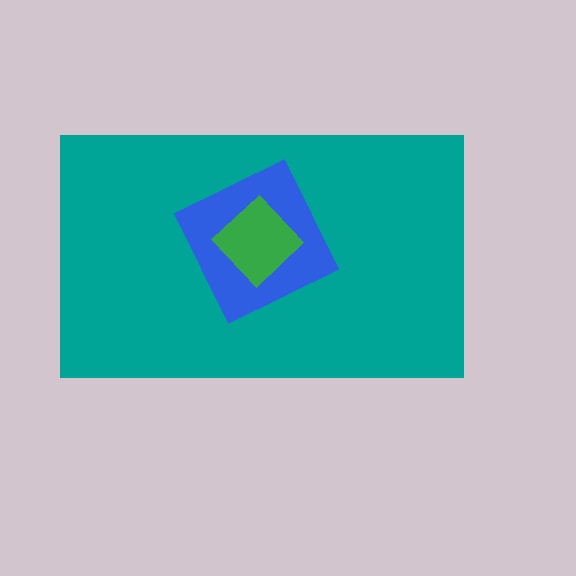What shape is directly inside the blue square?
The green diamond.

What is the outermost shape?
The teal rectangle.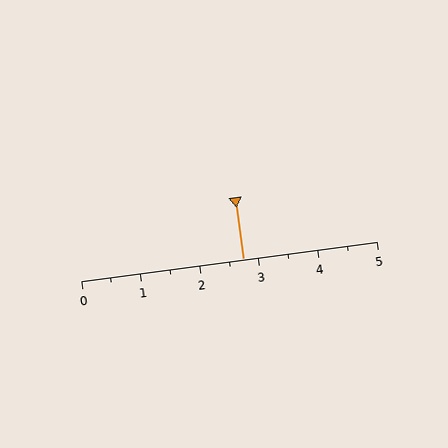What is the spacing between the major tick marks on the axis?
The major ticks are spaced 1 apart.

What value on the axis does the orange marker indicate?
The marker indicates approximately 2.8.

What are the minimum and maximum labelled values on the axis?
The axis runs from 0 to 5.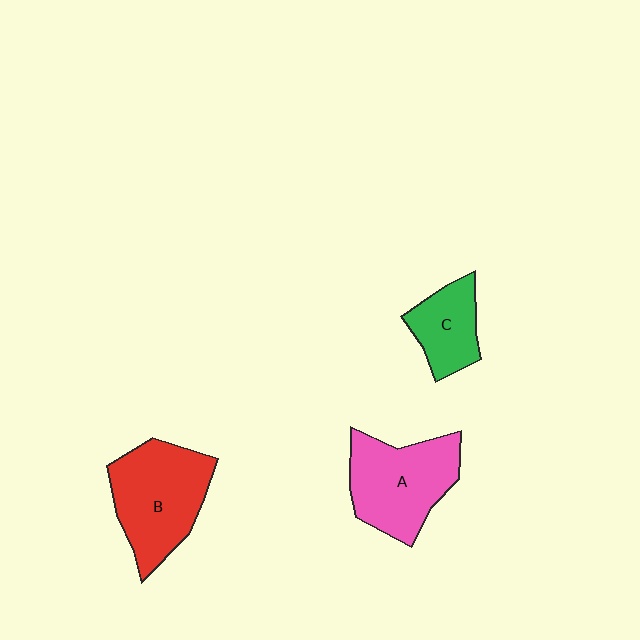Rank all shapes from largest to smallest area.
From largest to smallest: B (red), A (pink), C (green).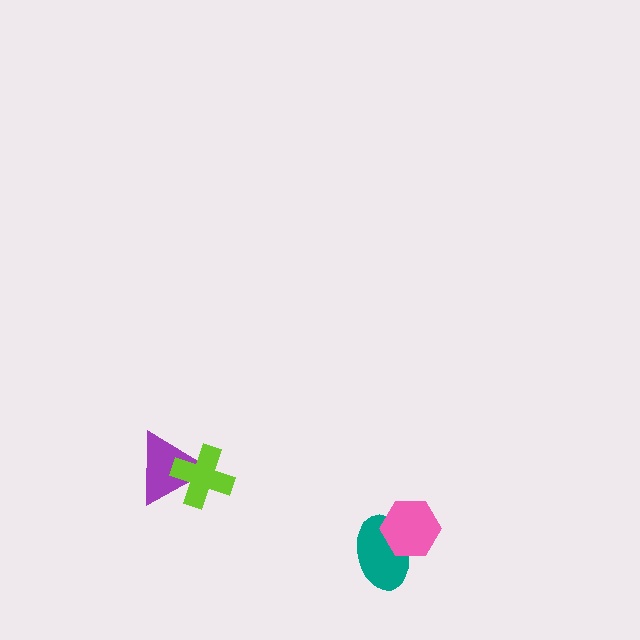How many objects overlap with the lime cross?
1 object overlaps with the lime cross.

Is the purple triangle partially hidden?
Yes, it is partially covered by another shape.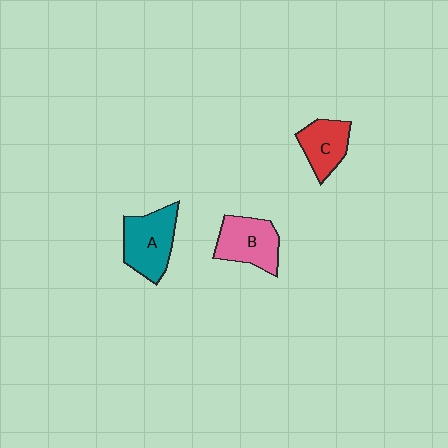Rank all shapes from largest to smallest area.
From largest to smallest: A (teal), B (pink), C (red).